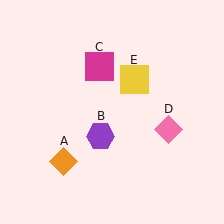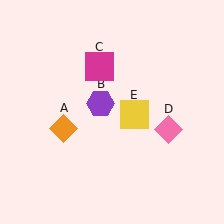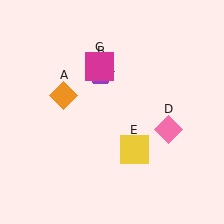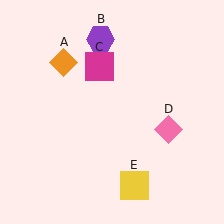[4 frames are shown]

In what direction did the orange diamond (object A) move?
The orange diamond (object A) moved up.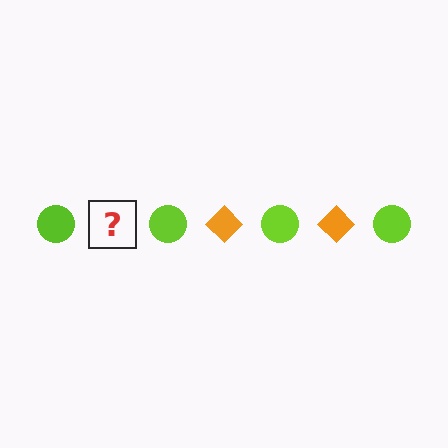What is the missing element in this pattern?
The missing element is an orange diamond.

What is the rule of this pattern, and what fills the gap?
The rule is that the pattern alternates between lime circle and orange diamond. The gap should be filled with an orange diamond.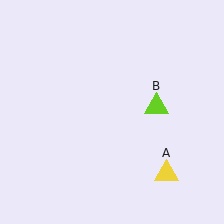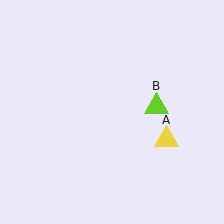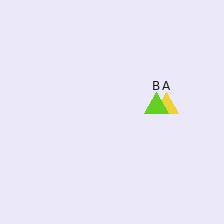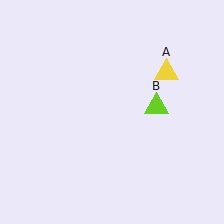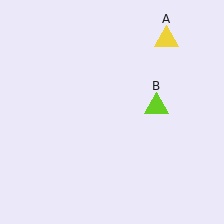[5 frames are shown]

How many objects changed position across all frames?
1 object changed position: yellow triangle (object A).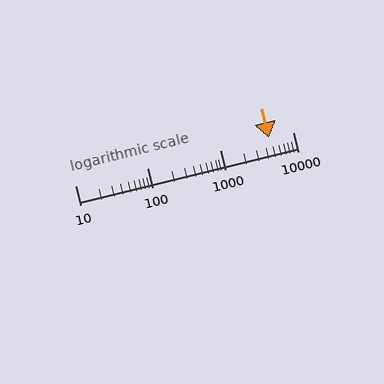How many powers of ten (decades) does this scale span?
The scale spans 3 decades, from 10 to 10000.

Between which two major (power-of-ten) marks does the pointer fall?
The pointer is between 1000 and 10000.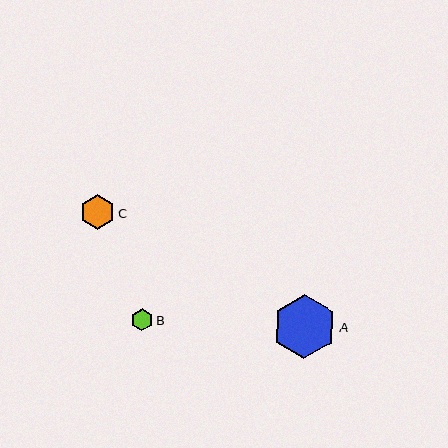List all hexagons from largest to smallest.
From largest to smallest: A, C, B.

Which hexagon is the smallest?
Hexagon B is the smallest with a size of approximately 22 pixels.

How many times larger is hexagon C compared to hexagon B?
Hexagon C is approximately 1.6 times the size of hexagon B.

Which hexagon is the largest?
Hexagon A is the largest with a size of approximately 64 pixels.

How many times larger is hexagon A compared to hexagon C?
Hexagon A is approximately 1.8 times the size of hexagon C.